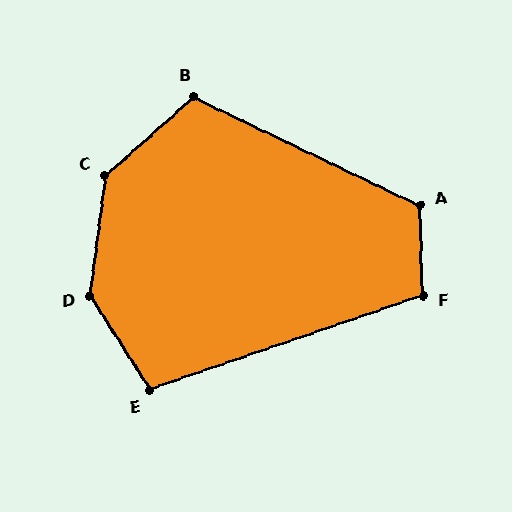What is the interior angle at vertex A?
Approximately 118 degrees (obtuse).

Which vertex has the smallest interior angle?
E, at approximately 103 degrees.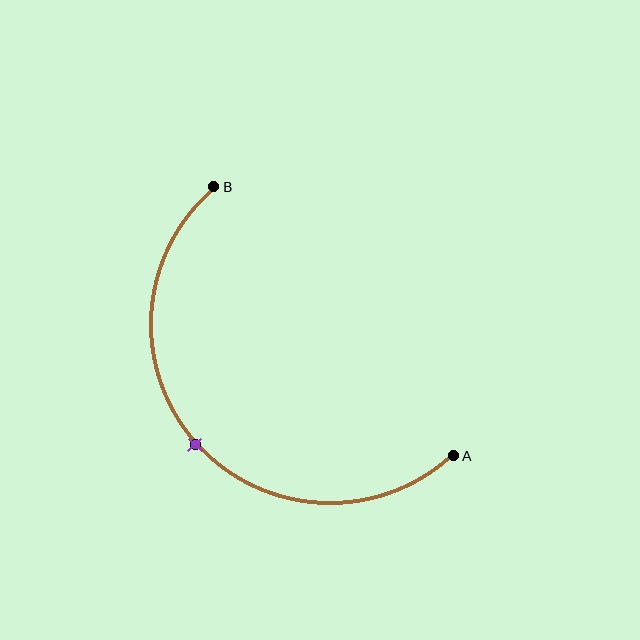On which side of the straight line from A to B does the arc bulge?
The arc bulges below and to the left of the straight line connecting A and B.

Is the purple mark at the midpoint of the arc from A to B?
Yes. The purple mark lies on the arc at equal arc-length from both A and B — it is the arc midpoint.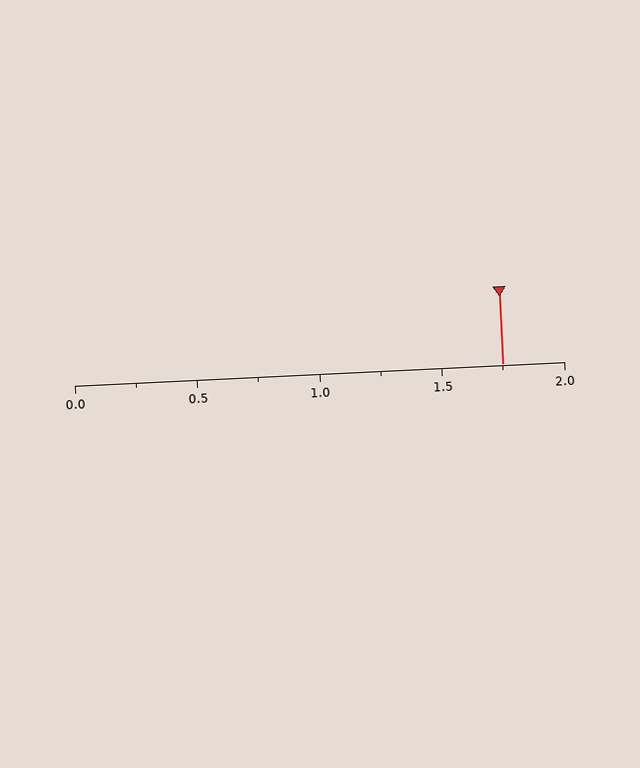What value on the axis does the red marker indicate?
The marker indicates approximately 1.75.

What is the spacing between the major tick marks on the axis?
The major ticks are spaced 0.5 apart.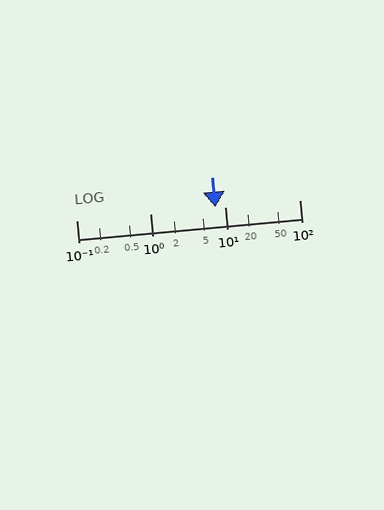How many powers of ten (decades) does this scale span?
The scale spans 3 decades, from 0.1 to 100.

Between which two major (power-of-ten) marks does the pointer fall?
The pointer is between 1 and 10.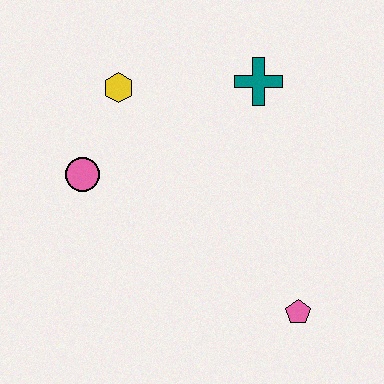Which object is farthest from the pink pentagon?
The yellow hexagon is farthest from the pink pentagon.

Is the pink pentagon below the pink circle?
Yes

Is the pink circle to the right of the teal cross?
No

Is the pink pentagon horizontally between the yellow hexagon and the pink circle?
No